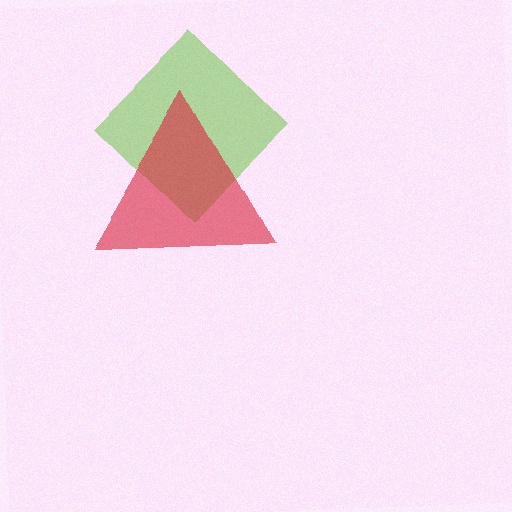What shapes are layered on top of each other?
The layered shapes are: a lime diamond, a red triangle.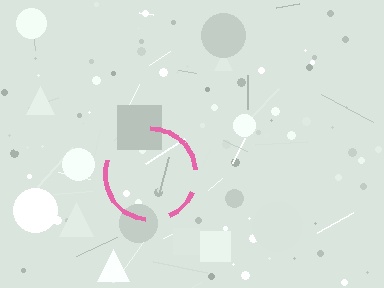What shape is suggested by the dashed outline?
The dashed outline suggests a circle.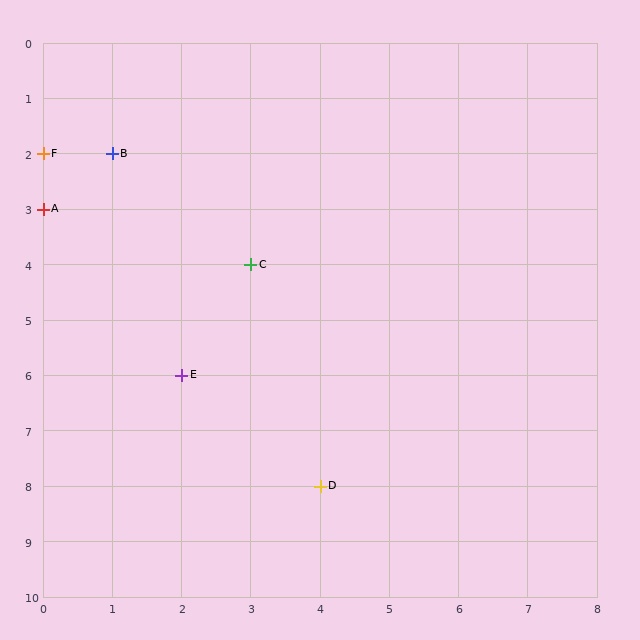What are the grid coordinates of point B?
Point B is at grid coordinates (1, 2).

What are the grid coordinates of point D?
Point D is at grid coordinates (4, 8).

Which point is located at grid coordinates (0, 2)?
Point F is at (0, 2).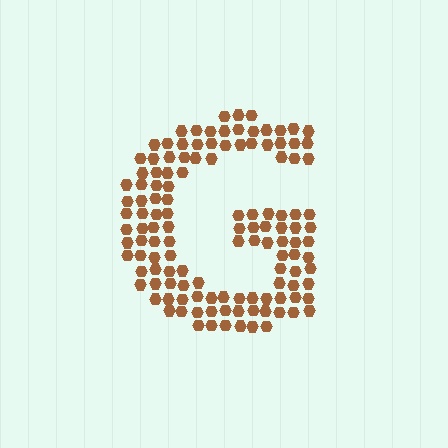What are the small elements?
The small elements are hexagons.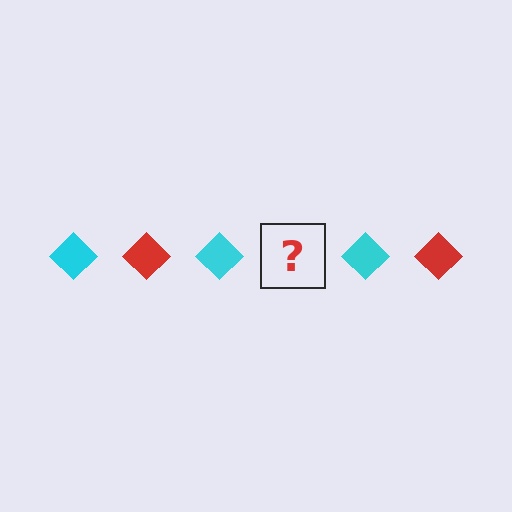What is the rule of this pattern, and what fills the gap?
The rule is that the pattern cycles through cyan, red diamonds. The gap should be filled with a red diamond.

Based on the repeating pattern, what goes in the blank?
The blank should be a red diamond.